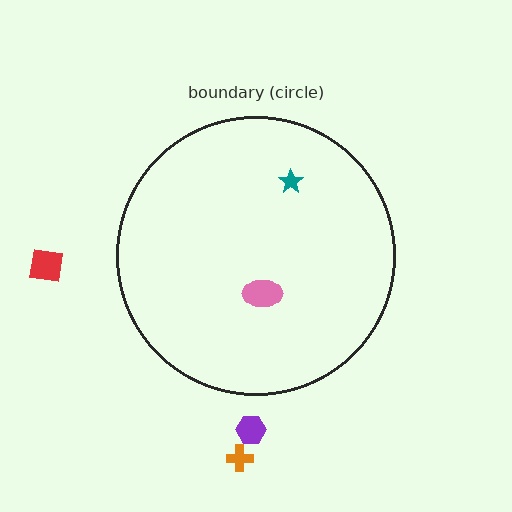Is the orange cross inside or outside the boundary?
Outside.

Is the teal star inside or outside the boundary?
Inside.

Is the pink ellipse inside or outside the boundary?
Inside.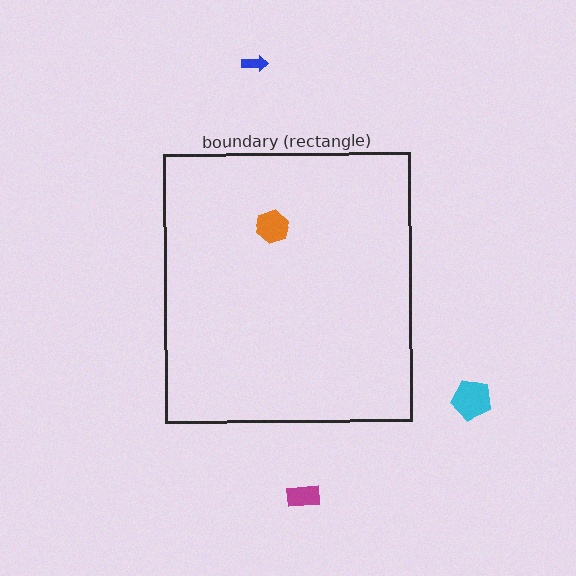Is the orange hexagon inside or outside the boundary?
Inside.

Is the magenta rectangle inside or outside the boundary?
Outside.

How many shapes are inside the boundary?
1 inside, 3 outside.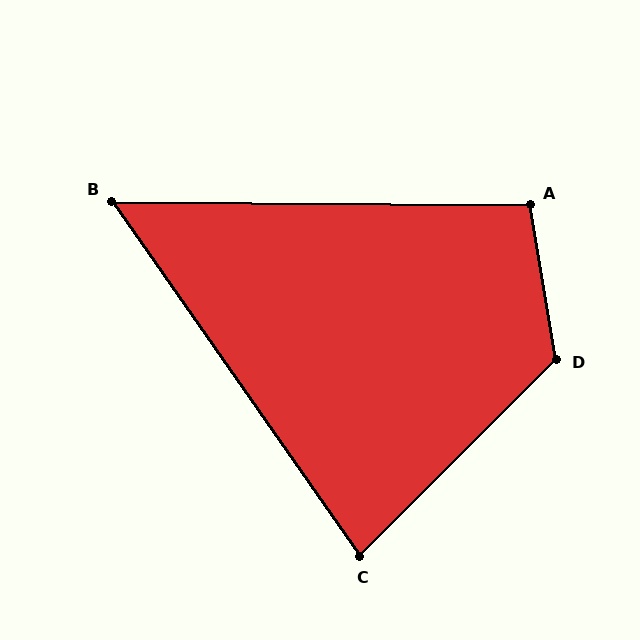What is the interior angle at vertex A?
Approximately 100 degrees (obtuse).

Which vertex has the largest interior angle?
D, at approximately 125 degrees.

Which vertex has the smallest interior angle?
B, at approximately 55 degrees.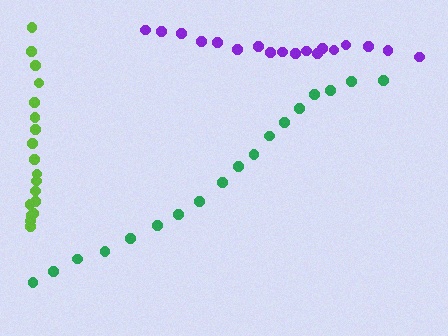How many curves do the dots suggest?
There are 3 distinct paths.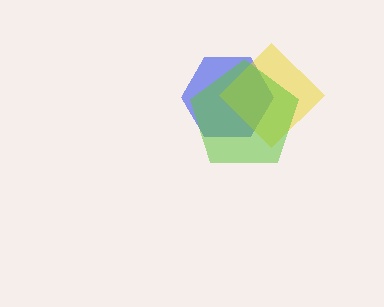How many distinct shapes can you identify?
There are 3 distinct shapes: a blue hexagon, a yellow diamond, a lime pentagon.